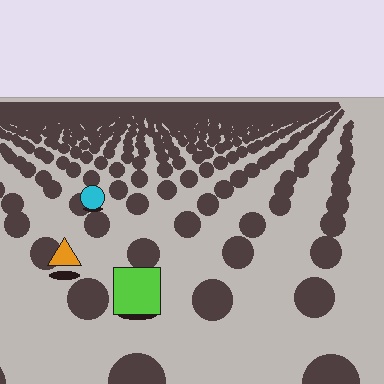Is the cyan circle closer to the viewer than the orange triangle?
No. The orange triangle is closer — you can tell from the texture gradient: the ground texture is coarser near it.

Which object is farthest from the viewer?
The cyan circle is farthest from the viewer. It appears smaller and the ground texture around it is denser.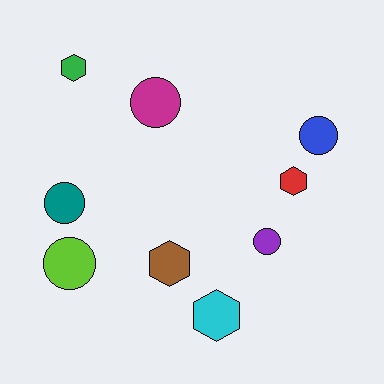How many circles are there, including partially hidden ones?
There are 5 circles.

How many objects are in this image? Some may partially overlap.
There are 9 objects.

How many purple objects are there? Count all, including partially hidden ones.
There is 1 purple object.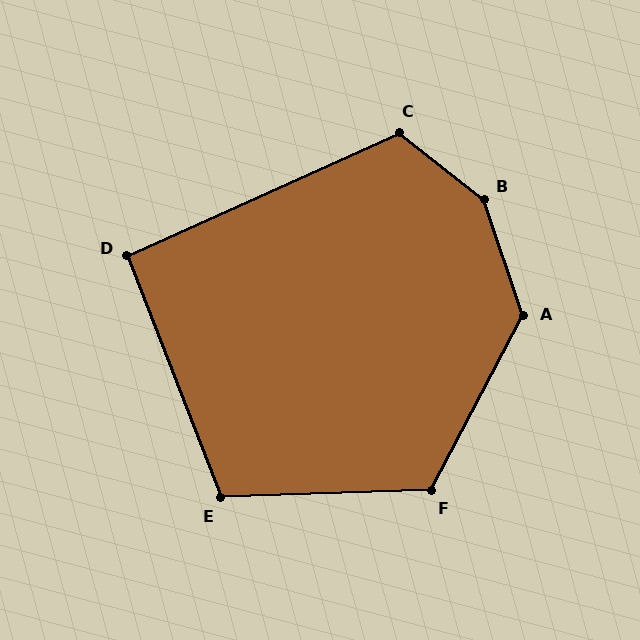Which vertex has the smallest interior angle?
D, at approximately 93 degrees.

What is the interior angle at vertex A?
Approximately 134 degrees (obtuse).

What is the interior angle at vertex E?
Approximately 109 degrees (obtuse).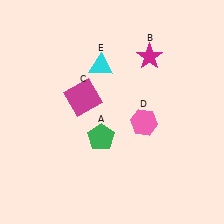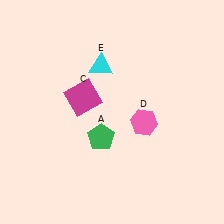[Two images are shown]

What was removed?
The magenta star (B) was removed in Image 2.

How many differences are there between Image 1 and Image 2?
There is 1 difference between the two images.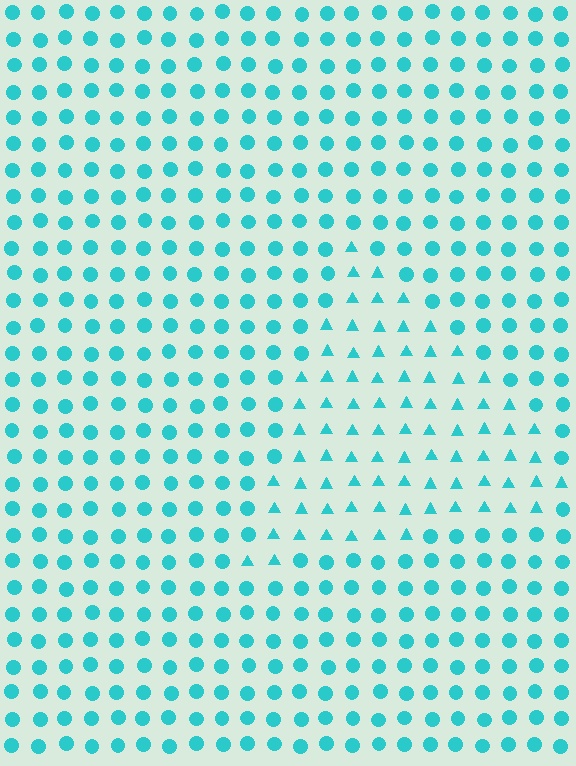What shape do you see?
I see a triangle.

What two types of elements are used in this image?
The image uses triangles inside the triangle region and circles outside it.